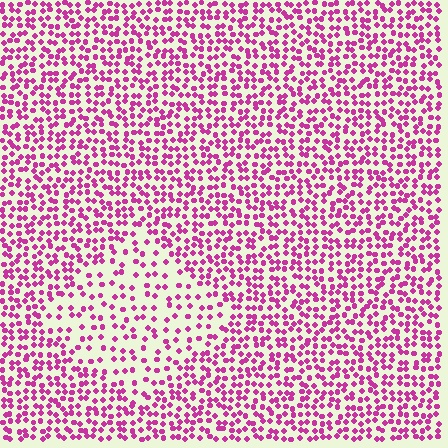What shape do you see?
I see a diamond.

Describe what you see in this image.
The image contains small magenta elements arranged at two different densities. A diamond-shaped region is visible where the elements are less densely packed than the surrounding area.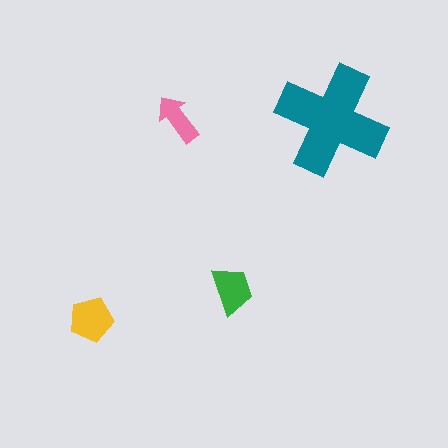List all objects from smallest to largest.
The pink arrow, the green trapezoid, the yellow pentagon, the teal cross.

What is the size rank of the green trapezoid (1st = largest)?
3rd.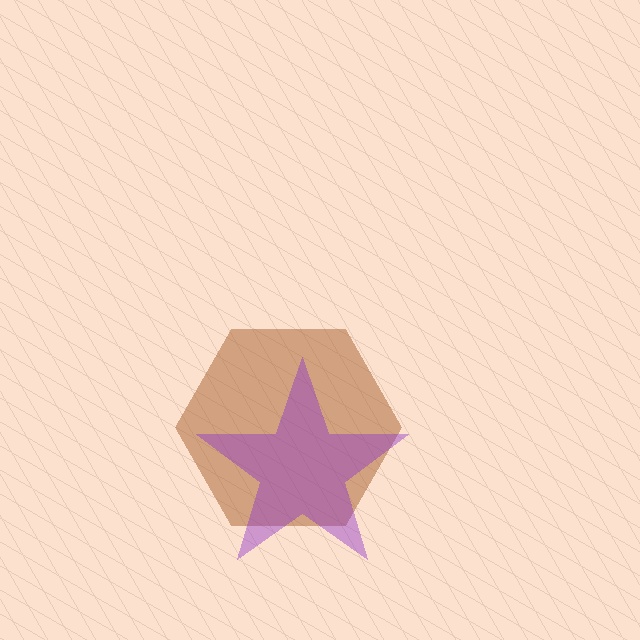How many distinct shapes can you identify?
There are 2 distinct shapes: a brown hexagon, a purple star.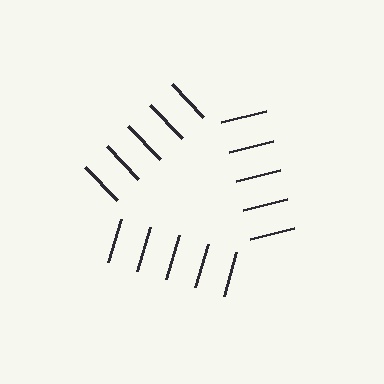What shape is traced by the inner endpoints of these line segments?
An illusory triangle — the line segments terminate on its edges but no continuous stroke is drawn.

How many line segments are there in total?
15 — 5 along each of the 3 edges.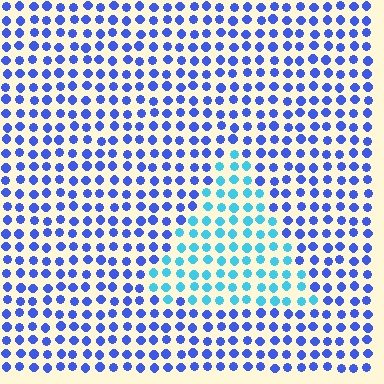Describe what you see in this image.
The image is filled with small blue elements in a uniform arrangement. A triangle-shaped region is visible where the elements are tinted to a slightly different hue, forming a subtle color boundary.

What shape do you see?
I see a triangle.